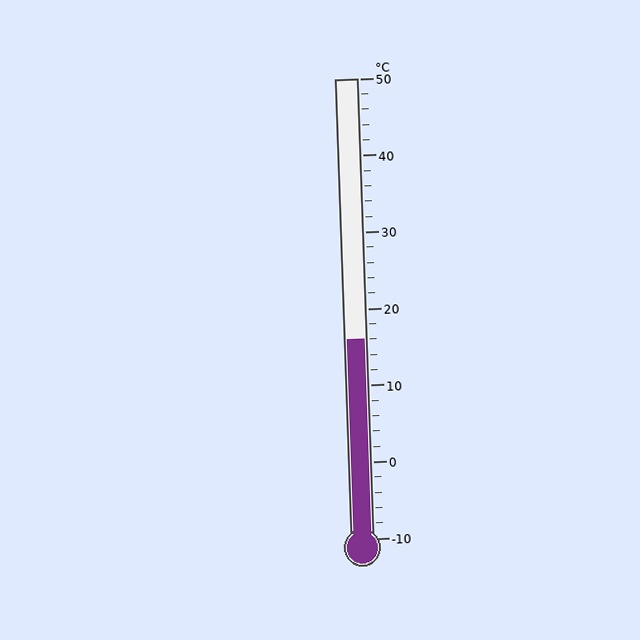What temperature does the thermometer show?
The thermometer shows approximately 16°C.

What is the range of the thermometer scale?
The thermometer scale ranges from -10°C to 50°C.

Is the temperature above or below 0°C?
The temperature is above 0°C.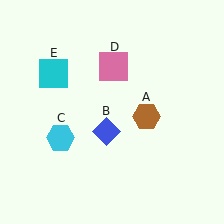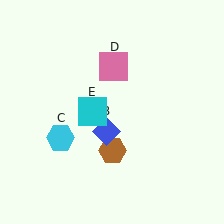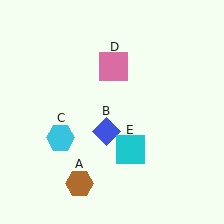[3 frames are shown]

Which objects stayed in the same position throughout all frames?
Blue diamond (object B) and cyan hexagon (object C) and pink square (object D) remained stationary.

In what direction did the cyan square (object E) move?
The cyan square (object E) moved down and to the right.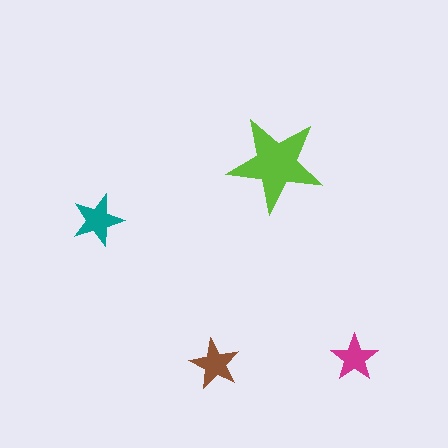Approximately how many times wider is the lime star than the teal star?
About 2 times wider.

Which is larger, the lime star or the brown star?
The lime one.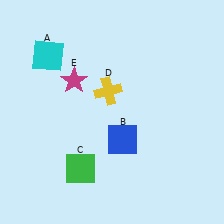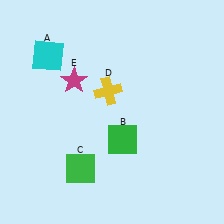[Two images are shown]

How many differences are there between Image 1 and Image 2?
There is 1 difference between the two images.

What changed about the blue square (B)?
In Image 1, B is blue. In Image 2, it changed to green.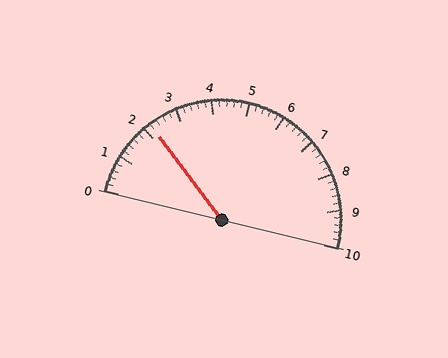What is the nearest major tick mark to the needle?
The nearest major tick mark is 2.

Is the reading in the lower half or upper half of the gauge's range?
The reading is in the lower half of the range (0 to 10).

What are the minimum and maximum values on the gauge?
The gauge ranges from 0 to 10.